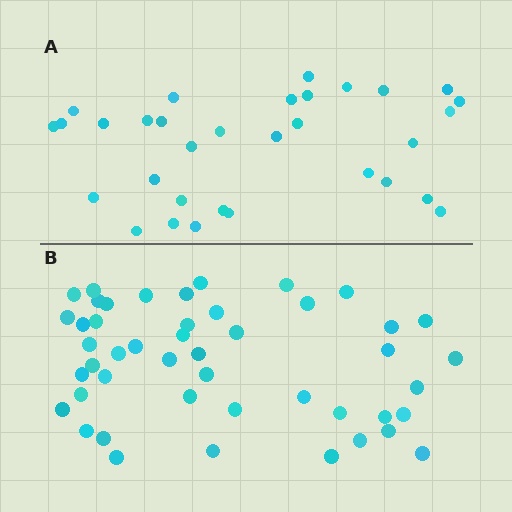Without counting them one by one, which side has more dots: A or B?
Region B (the bottom region) has more dots.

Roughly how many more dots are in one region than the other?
Region B has approximately 15 more dots than region A.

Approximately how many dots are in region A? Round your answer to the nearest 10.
About 30 dots. (The exact count is 32, which rounds to 30.)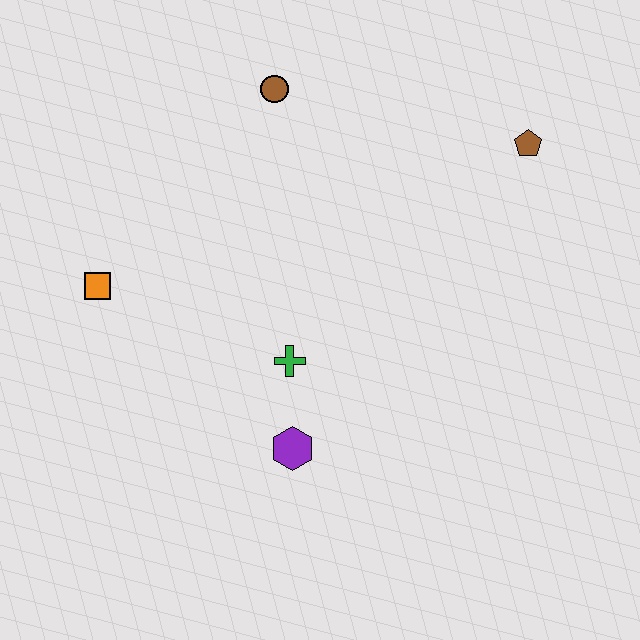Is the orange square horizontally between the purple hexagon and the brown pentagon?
No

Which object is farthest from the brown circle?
The purple hexagon is farthest from the brown circle.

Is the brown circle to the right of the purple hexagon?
No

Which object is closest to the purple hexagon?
The green cross is closest to the purple hexagon.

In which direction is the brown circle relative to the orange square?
The brown circle is above the orange square.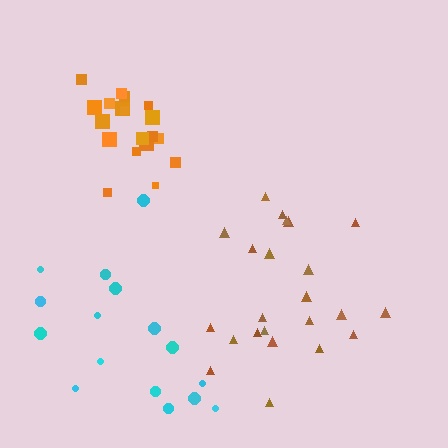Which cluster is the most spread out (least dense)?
Cyan.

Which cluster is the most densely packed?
Orange.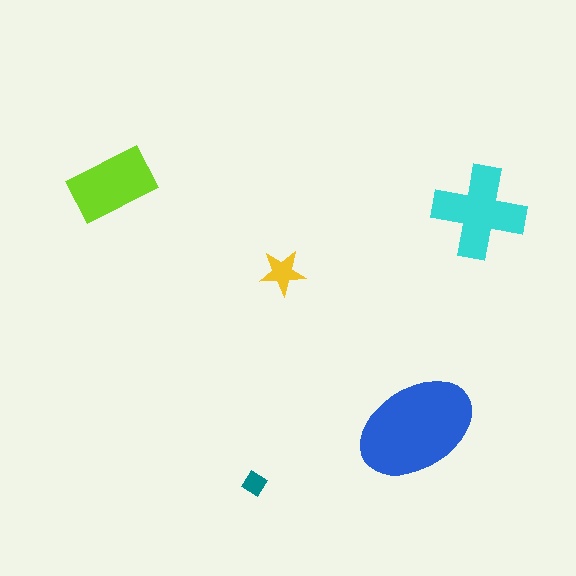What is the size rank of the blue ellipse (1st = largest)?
1st.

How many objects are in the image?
There are 5 objects in the image.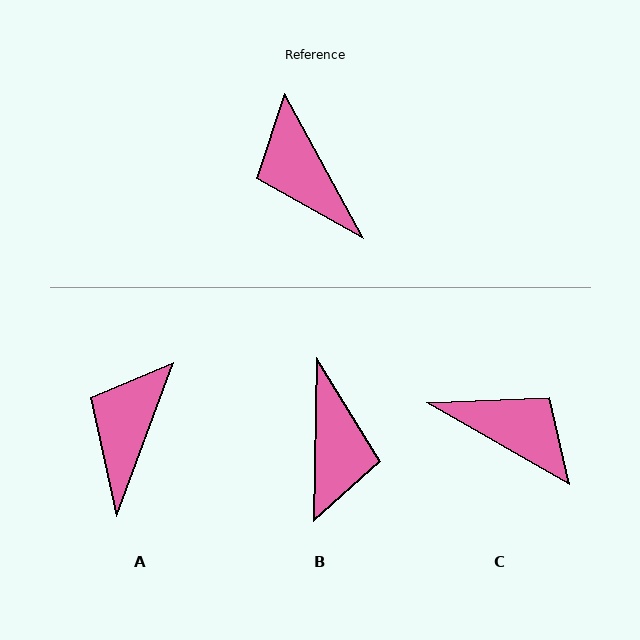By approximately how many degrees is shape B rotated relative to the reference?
Approximately 150 degrees counter-clockwise.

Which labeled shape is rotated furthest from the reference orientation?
B, about 150 degrees away.